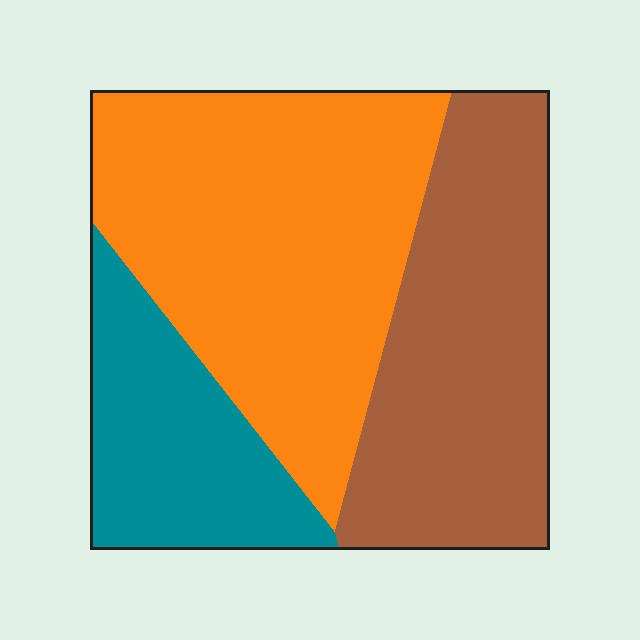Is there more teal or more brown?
Brown.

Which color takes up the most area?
Orange, at roughly 45%.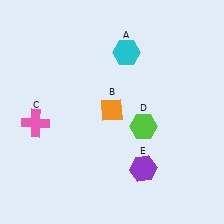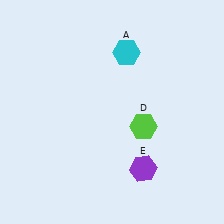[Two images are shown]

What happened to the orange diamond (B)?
The orange diamond (B) was removed in Image 2. It was in the top-left area of Image 1.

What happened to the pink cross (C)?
The pink cross (C) was removed in Image 2. It was in the bottom-left area of Image 1.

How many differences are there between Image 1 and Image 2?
There are 2 differences between the two images.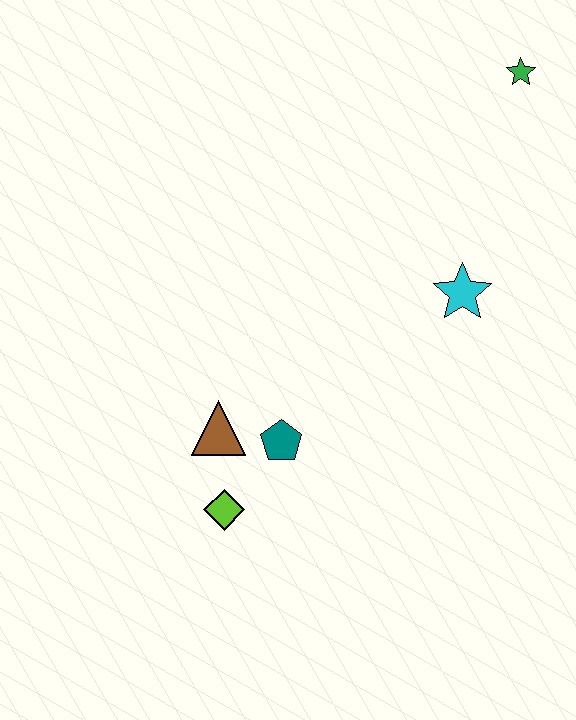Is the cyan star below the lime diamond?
No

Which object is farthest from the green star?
The lime diamond is farthest from the green star.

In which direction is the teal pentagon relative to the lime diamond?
The teal pentagon is above the lime diamond.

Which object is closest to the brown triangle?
The teal pentagon is closest to the brown triangle.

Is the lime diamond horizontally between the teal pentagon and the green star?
No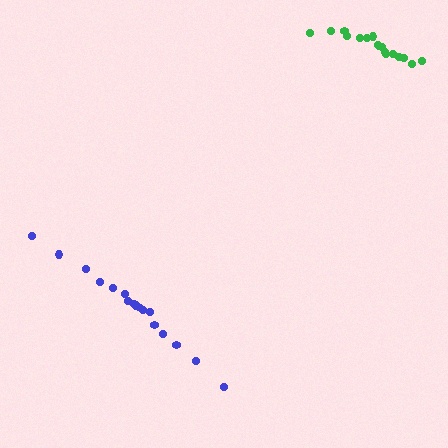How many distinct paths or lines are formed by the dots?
There are 2 distinct paths.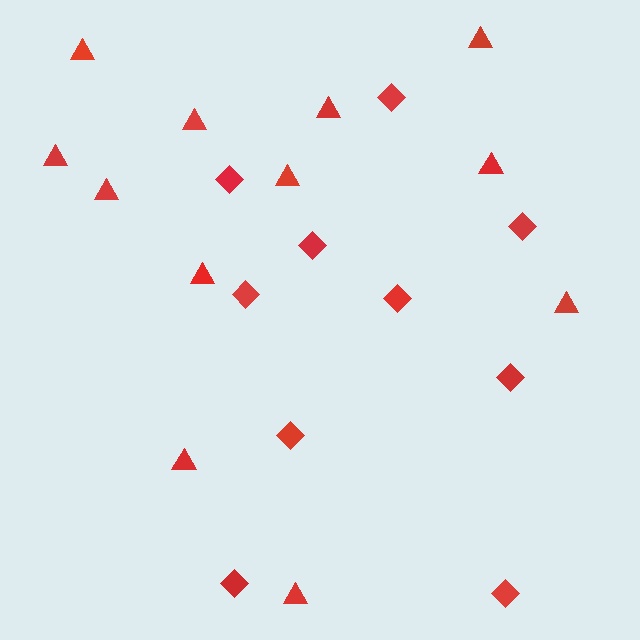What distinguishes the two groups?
There are 2 groups: one group of diamonds (10) and one group of triangles (12).